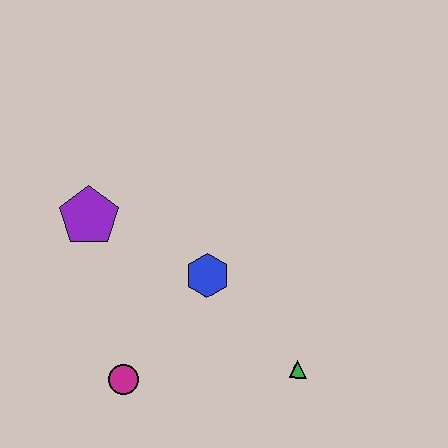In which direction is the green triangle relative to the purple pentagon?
The green triangle is to the right of the purple pentagon.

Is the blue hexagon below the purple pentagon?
Yes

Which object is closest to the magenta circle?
The blue hexagon is closest to the magenta circle.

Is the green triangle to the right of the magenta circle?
Yes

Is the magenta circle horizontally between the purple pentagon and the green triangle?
Yes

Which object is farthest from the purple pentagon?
The green triangle is farthest from the purple pentagon.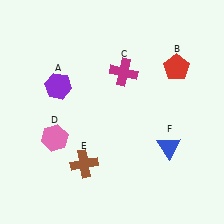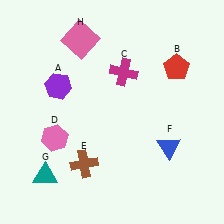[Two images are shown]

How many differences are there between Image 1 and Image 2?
There are 2 differences between the two images.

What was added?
A teal triangle (G), a pink square (H) were added in Image 2.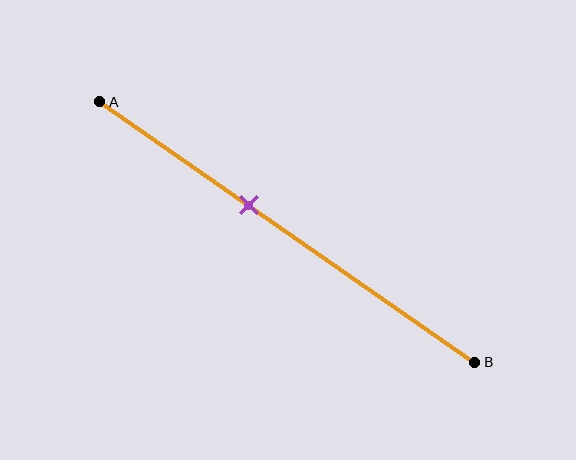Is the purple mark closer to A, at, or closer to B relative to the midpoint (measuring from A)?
The purple mark is closer to point A than the midpoint of segment AB.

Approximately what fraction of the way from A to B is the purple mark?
The purple mark is approximately 40% of the way from A to B.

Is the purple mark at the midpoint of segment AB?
No, the mark is at about 40% from A, not at the 50% midpoint.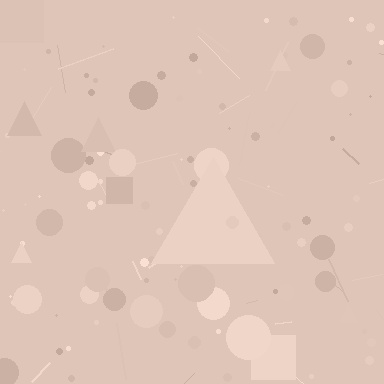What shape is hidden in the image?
A triangle is hidden in the image.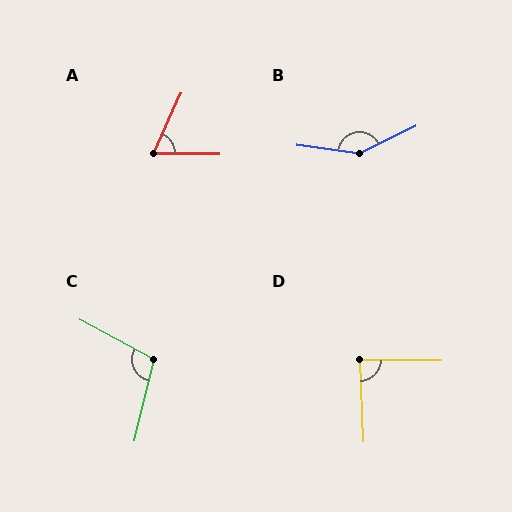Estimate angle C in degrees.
Approximately 105 degrees.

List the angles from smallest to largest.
A (65°), D (87°), C (105°), B (146°).